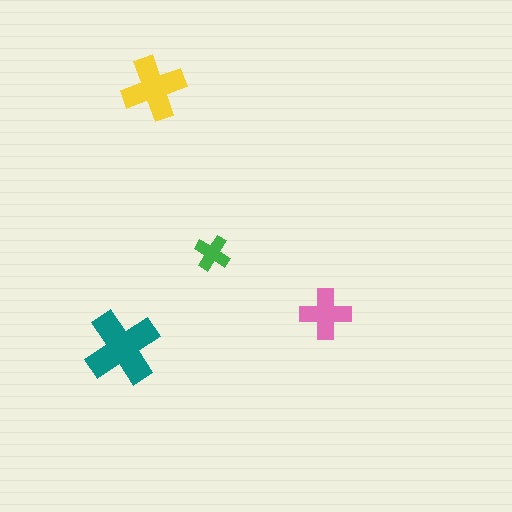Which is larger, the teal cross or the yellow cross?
The teal one.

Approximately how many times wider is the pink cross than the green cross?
About 1.5 times wider.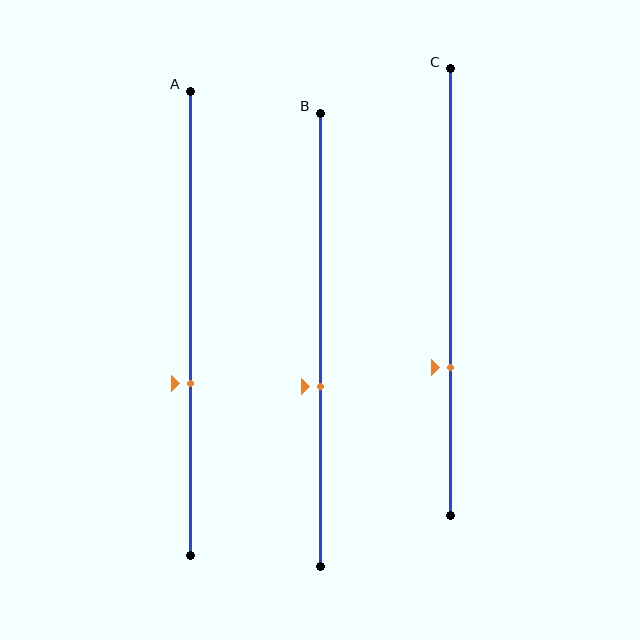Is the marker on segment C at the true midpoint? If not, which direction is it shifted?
No, the marker on segment C is shifted downward by about 17% of the segment length.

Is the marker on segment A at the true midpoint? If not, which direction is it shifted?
No, the marker on segment A is shifted downward by about 13% of the segment length.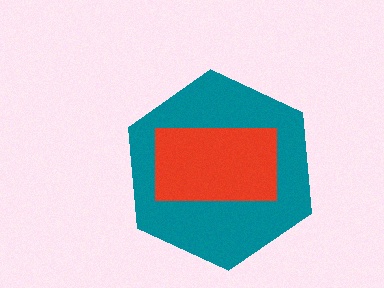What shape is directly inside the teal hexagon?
The red rectangle.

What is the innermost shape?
The red rectangle.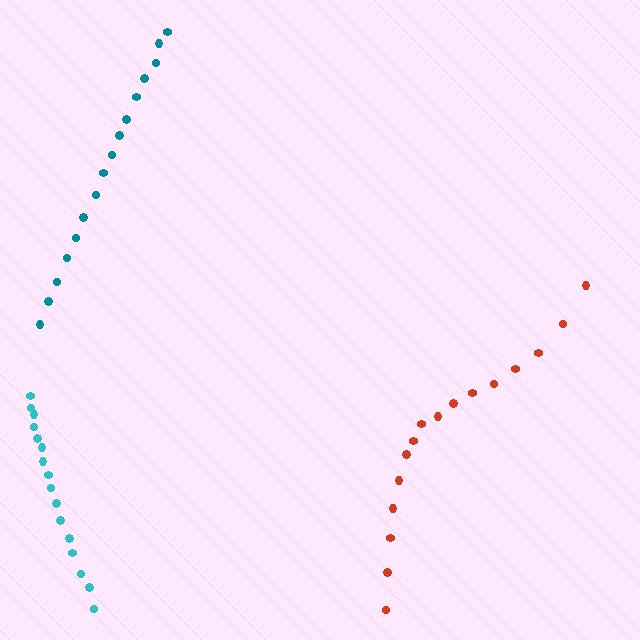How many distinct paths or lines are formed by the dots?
There are 3 distinct paths.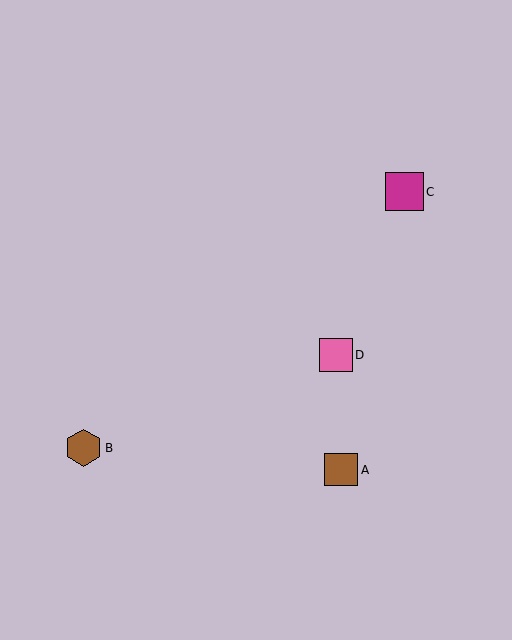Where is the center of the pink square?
The center of the pink square is at (336, 355).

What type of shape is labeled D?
Shape D is a pink square.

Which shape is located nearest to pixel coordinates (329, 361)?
The pink square (labeled D) at (336, 355) is nearest to that location.